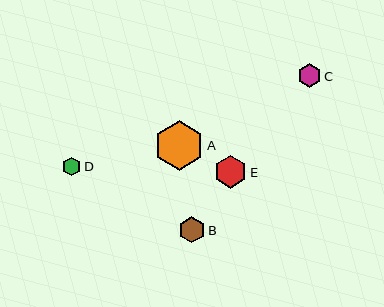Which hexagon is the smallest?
Hexagon D is the smallest with a size of approximately 19 pixels.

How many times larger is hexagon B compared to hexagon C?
Hexagon B is approximately 1.1 times the size of hexagon C.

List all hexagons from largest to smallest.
From largest to smallest: A, E, B, C, D.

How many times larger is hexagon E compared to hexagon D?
Hexagon E is approximately 1.8 times the size of hexagon D.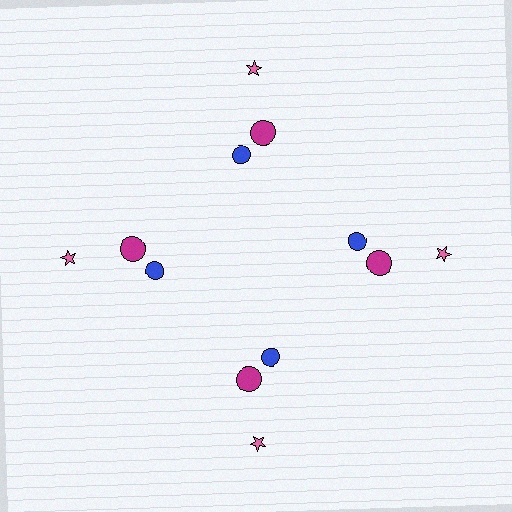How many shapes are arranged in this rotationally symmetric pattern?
There are 12 shapes, arranged in 4 groups of 3.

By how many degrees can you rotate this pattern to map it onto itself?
The pattern maps onto itself every 90 degrees of rotation.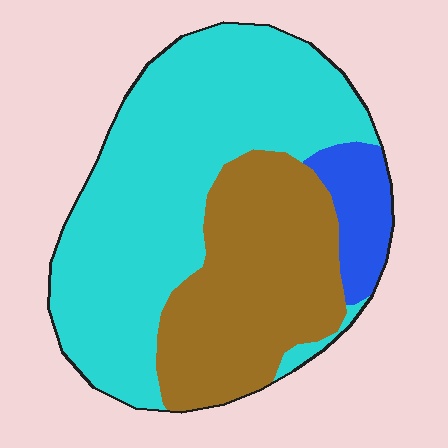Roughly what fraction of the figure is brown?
Brown covers around 35% of the figure.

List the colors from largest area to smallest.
From largest to smallest: cyan, brown, blue.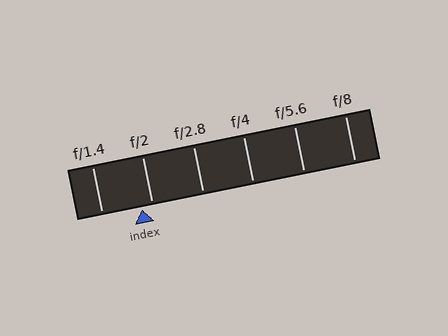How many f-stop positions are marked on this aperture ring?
There are 6 f-stop positions marked.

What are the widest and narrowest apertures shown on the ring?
The widest aperture shown is f/1.4 and the narrowest is f/8.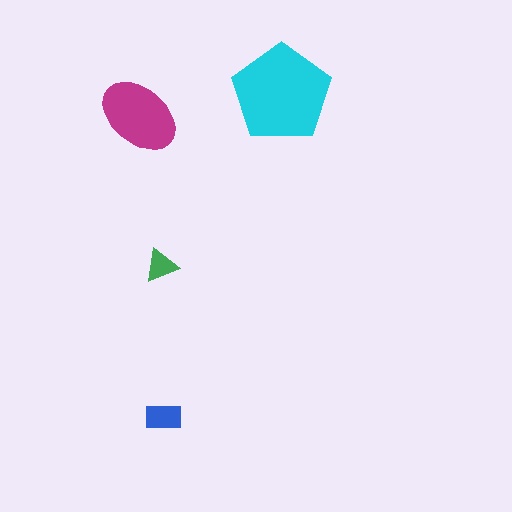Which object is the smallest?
The green triangle.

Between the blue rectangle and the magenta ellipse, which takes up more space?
The magenta ellipse.